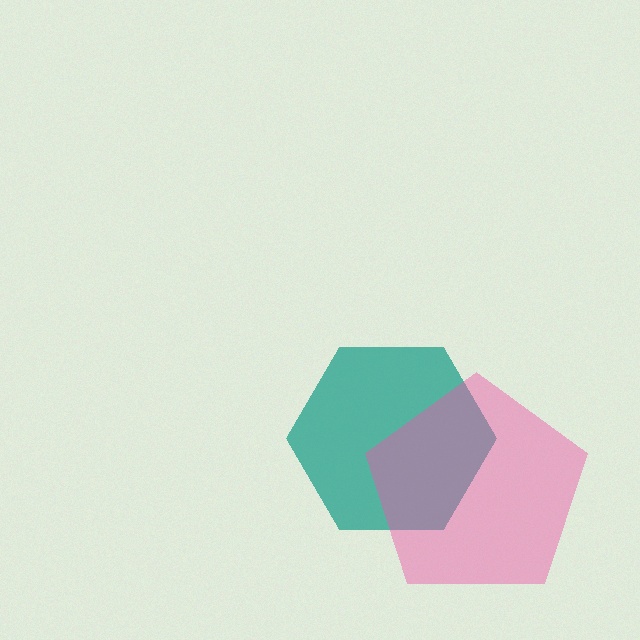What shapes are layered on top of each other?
The layered shapes are: a teal hexagon, a pink pentagon.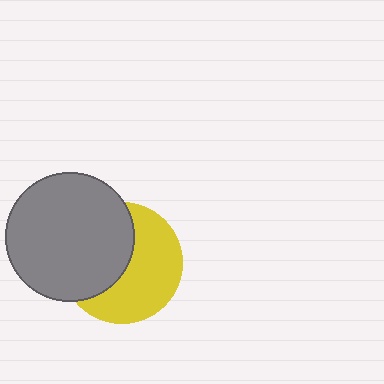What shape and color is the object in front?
The object in front is a gray circle.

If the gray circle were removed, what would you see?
You would see the complete yellow circle.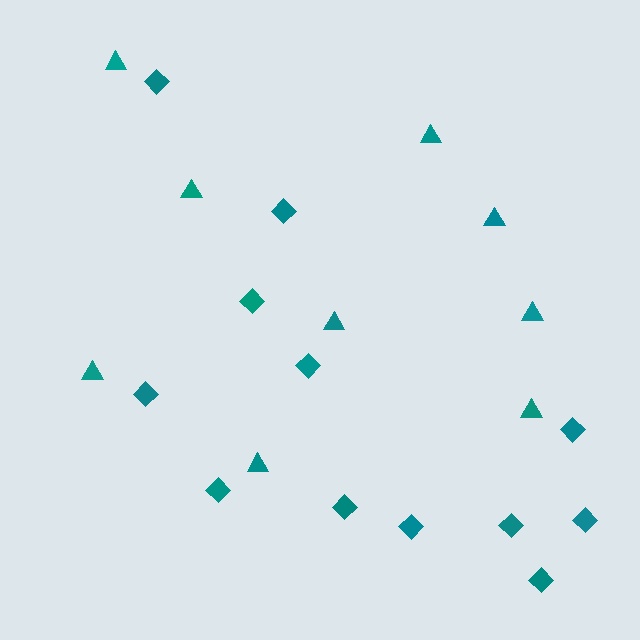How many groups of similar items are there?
There are 2 groups: one group of triangles (9) and one group of diamonds (12).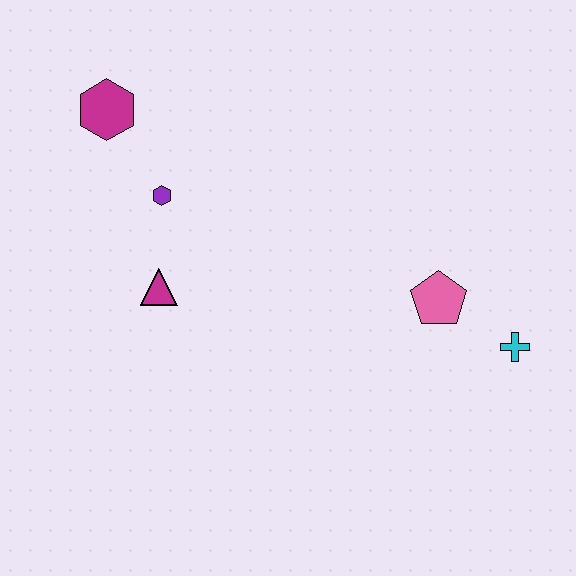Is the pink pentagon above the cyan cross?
Yes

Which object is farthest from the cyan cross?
The magenta hexagon is farthest from the cyan cross.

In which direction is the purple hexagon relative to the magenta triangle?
The purple hexagon is above the magenta triangle.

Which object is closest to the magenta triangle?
The purple hexagon is closest to the magenta triangle.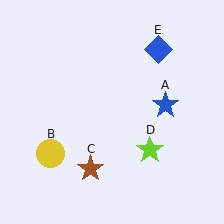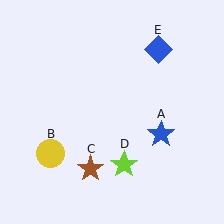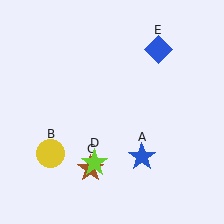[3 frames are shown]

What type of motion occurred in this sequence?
The blue star (object A), lime star (object D) rotated clockwise around the center of the scene.